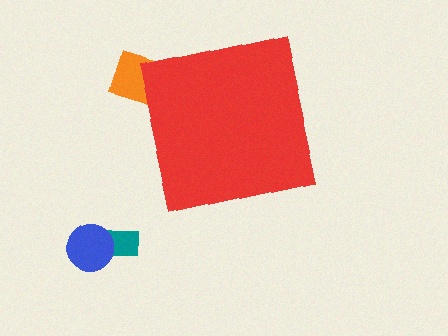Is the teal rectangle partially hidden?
No, the teal rectangle is fully visible.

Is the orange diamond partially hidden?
Yes, the orange diamond is partially hidden behind the red square.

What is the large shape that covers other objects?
A red square.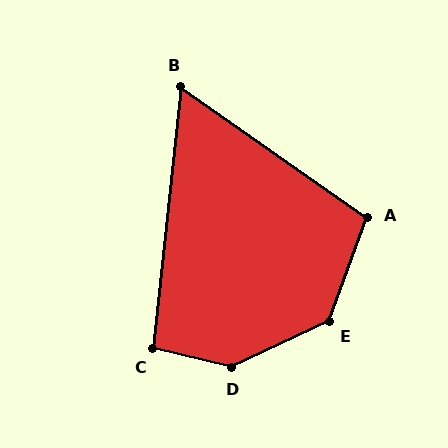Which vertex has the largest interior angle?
D, at approximately 141 degrees.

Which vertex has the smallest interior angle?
B, at approximately 61 degrees.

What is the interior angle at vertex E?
Approximately 135 degrees (obtuse).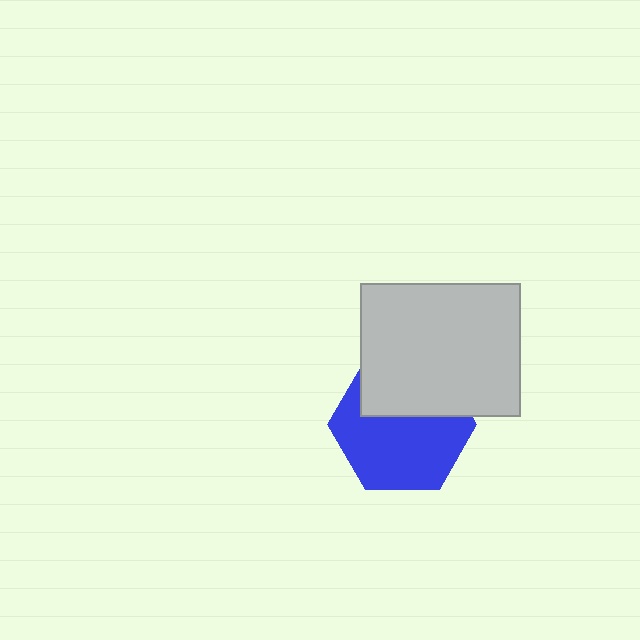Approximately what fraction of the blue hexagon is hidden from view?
Roughly 38% of the blue hexagon is hidden behind the light gray rectangle.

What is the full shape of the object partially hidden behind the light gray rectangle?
The partially hidden object is a blue hexagon.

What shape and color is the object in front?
The object in front is a light gray rectangle.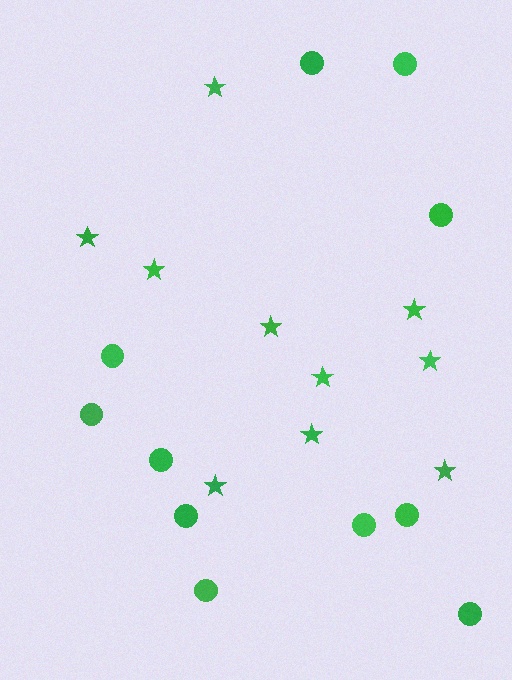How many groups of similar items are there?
There are 2 groups: one group of circles (11) and one group of stars (10).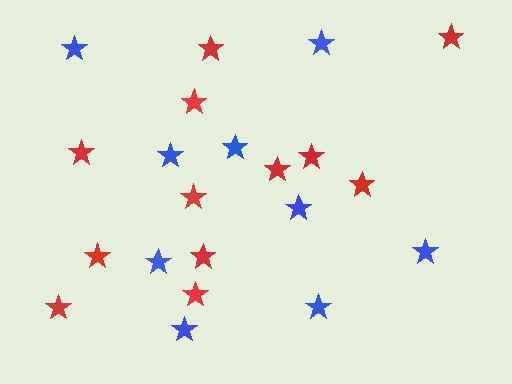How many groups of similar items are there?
There are 2 groups: one group of blue stars (9) and one group of red stars (12).